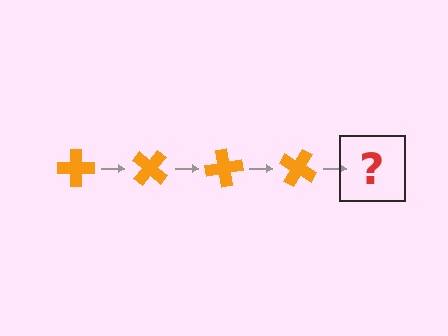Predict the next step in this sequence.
The next step is an orange cross rotated 160 degrees.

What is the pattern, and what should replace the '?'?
The pattern is that the cross rotates 40 degrees each step. The '?' should be an orange cross rotated 160 degrees.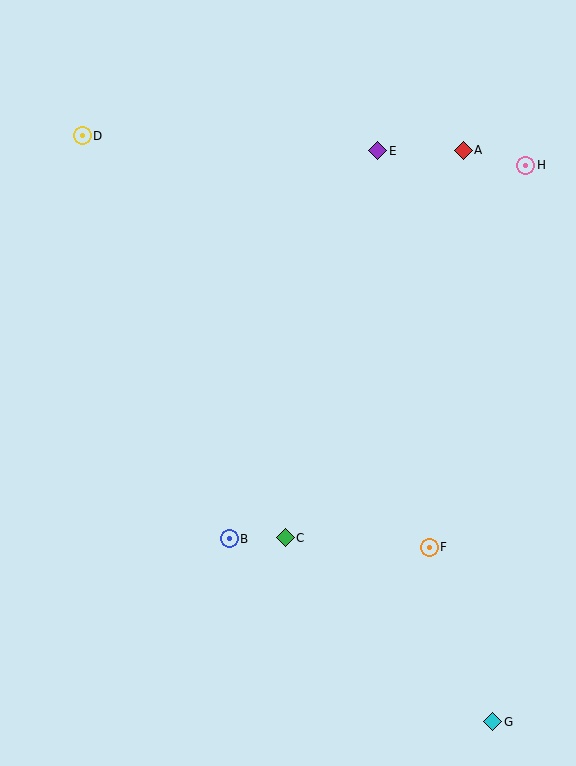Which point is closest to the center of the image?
Point C at (285, 538) is closest to the center.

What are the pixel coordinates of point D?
Point D is at (82, 136).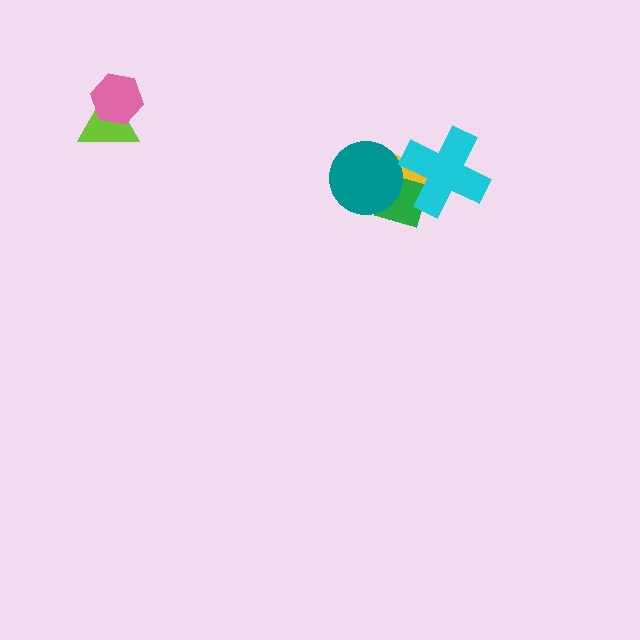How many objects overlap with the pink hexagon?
1 object overlaps with the pink hexagon.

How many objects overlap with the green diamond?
3 objects overlap with the green diamond.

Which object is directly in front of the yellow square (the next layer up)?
The green diamond is directly in front of the yellow square.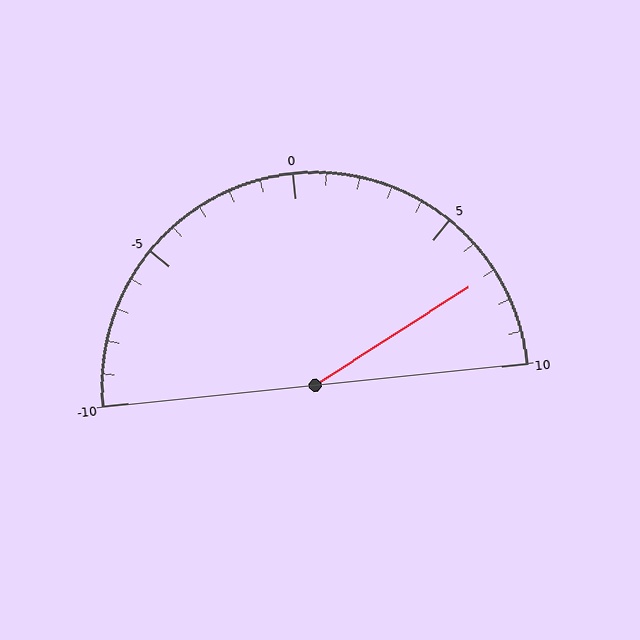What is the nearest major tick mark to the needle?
The nearest major tick mark is 5.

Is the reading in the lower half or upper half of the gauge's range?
The reading is in the upper half of the range (-10 to 10).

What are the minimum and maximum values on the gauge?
The gauge ranges from -10 to 10.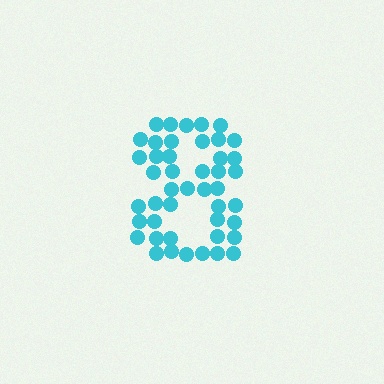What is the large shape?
The large shape is the digit 8.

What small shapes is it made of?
It is made of small circles.